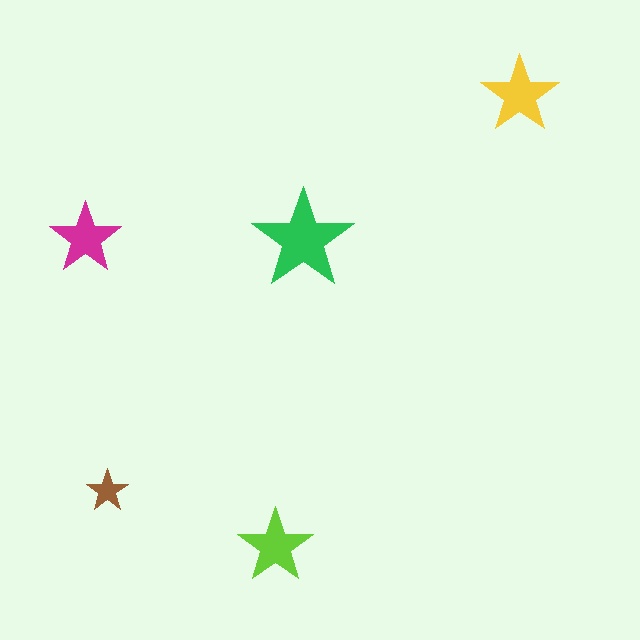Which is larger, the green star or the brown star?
The green one.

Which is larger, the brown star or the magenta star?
The magenta one.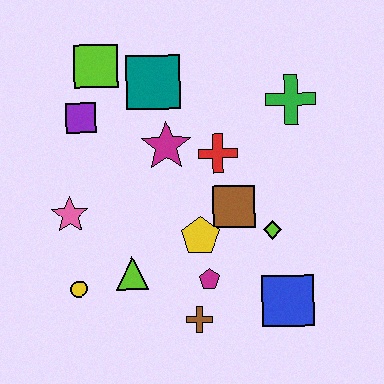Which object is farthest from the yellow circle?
The green cross is farthest from the yellow circle.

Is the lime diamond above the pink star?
No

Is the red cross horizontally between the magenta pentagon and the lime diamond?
Yes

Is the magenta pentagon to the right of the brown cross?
Yes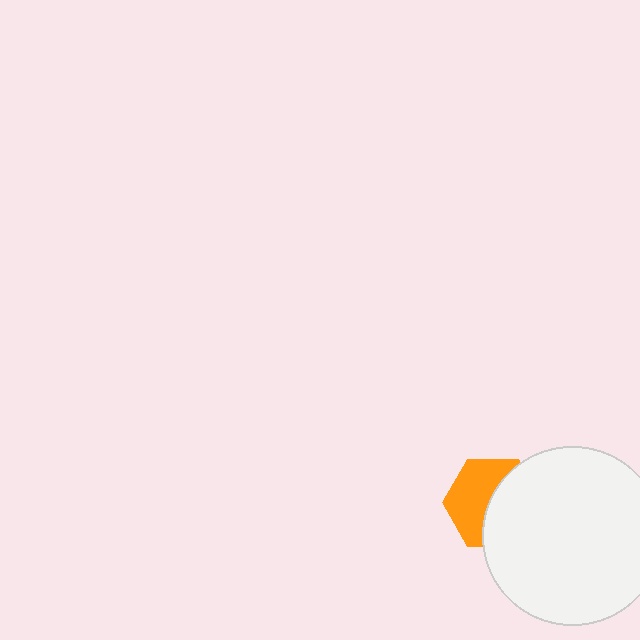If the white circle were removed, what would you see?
You would see the complete orange hexagon.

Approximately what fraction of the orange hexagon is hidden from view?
Roughly 50% of the orange hexagon is hidden behind the white circle.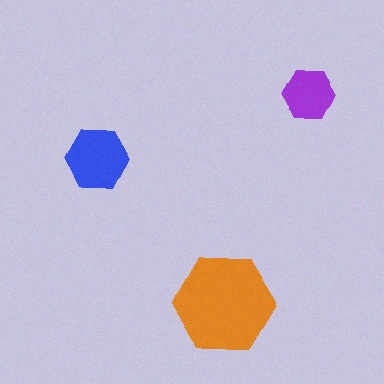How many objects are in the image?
There are 3 objects in the image.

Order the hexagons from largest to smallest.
the orange one, the blue one, the purple one.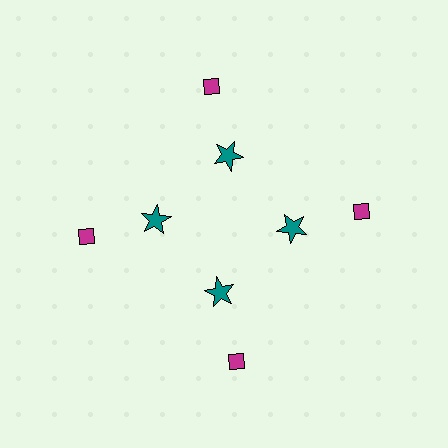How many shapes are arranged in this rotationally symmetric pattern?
There are 8 shapes, arranged in 4 groups of 2.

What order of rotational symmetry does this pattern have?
This pattern has 4-fold rotational symmetry.